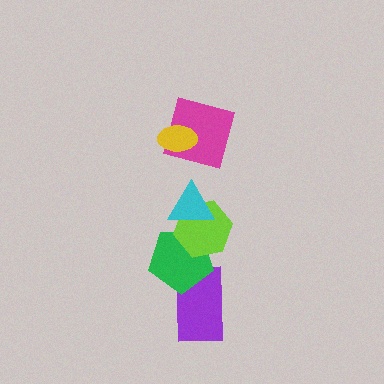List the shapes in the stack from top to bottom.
From top to bottom: the yellow ellipse, the magenta square, the cyan triangle, the lime hexagon, the green pentagon, the purple rectangle.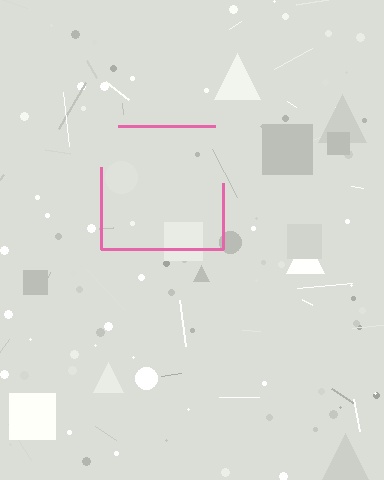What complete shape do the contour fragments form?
The contour fragments form a square.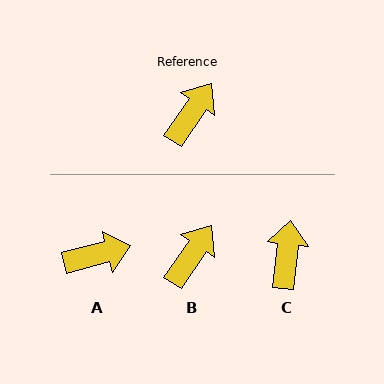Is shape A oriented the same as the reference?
No, it is off by about 41 degrees.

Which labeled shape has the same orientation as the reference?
B.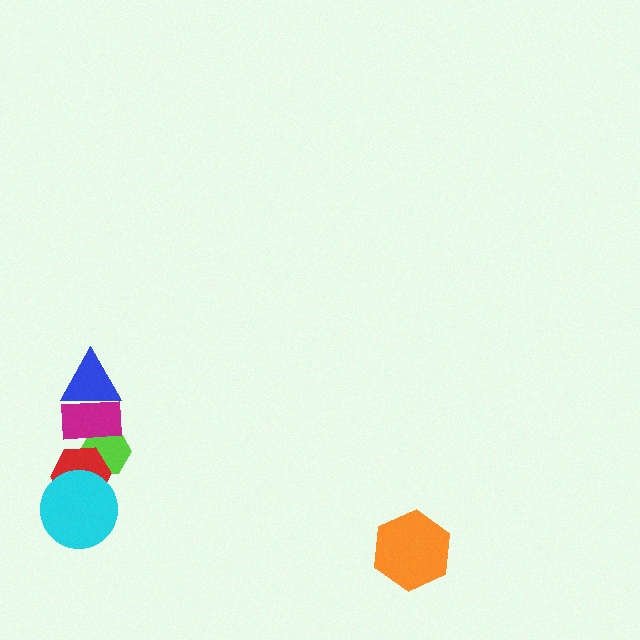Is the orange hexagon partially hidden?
No, no other shape covers it.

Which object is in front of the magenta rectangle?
The blue triangle is in front of the magenta rectangle.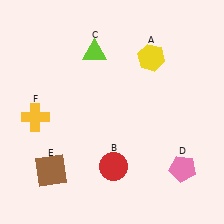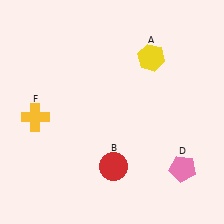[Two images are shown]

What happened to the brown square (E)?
The brown square (E) was removed in Image 2. It was in the bottom-left area of Image 1.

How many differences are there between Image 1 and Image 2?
There are 2 differences between the two images.